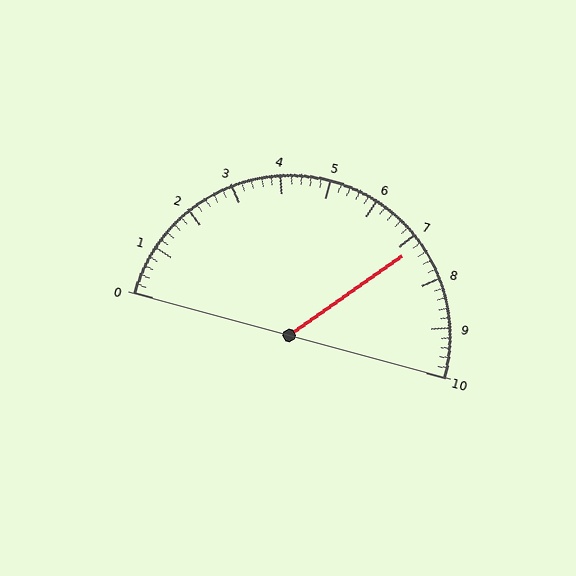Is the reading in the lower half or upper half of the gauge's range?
The reading is in the upper half of the range (0 to 10).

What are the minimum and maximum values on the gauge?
The gauge ranges from 0 to 10.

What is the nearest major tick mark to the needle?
The nearest major tick mark is 7.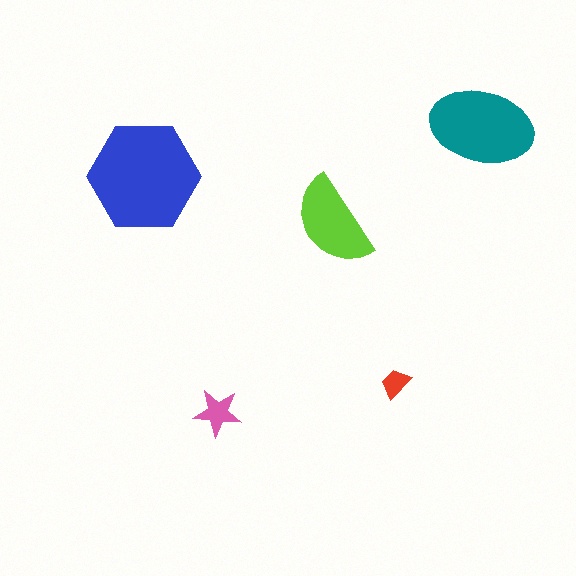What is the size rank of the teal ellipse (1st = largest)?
2nd.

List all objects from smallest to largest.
The red trapezoid, the pink star, the lime semicircle, the teal ellipse, the blue hexagon.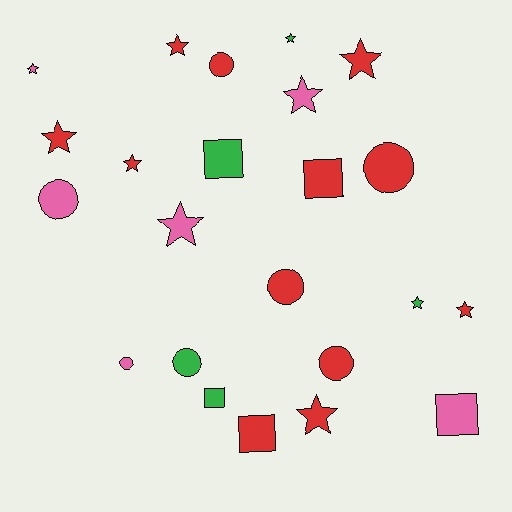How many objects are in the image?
There are 23 objects.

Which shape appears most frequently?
Star, with 11 objects.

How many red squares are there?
There are 2 red squares.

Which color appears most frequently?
Red, with 12 objects.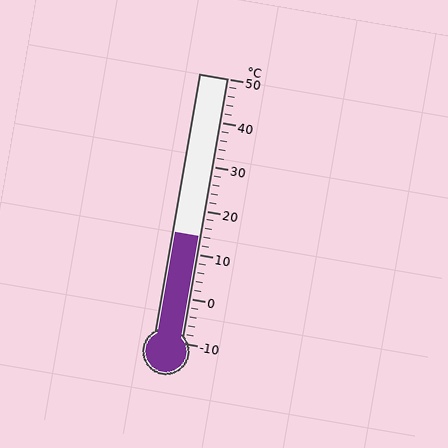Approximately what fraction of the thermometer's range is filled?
The thermometer is filled to approximately 40% of its range.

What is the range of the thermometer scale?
The thermometer scale ranges from -10°C to 50°C.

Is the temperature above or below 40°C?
The temperature is below 40°C.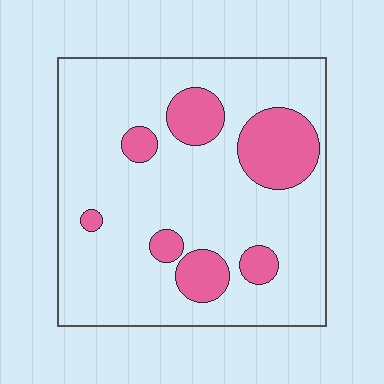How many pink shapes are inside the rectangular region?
7.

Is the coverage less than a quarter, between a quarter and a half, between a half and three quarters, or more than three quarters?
Less than a quarter.